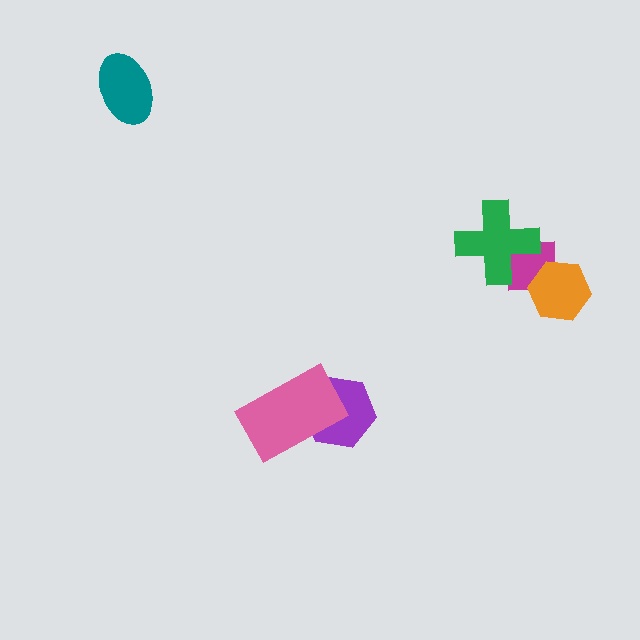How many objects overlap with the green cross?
1 object overlaps with the green cross.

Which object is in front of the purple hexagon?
The pink rectangle is in front of the purple hexagon.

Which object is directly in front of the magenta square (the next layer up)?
The orange hexagon is directly in front of the magenta square.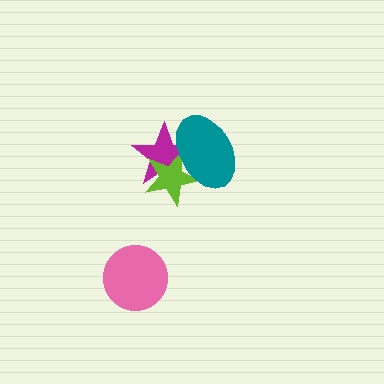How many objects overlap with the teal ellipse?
2 objects overlap with the teal ellipse.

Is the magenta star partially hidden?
Yes, it is partially covered by another shape.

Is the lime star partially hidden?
Yes, it is partially covered by another shape.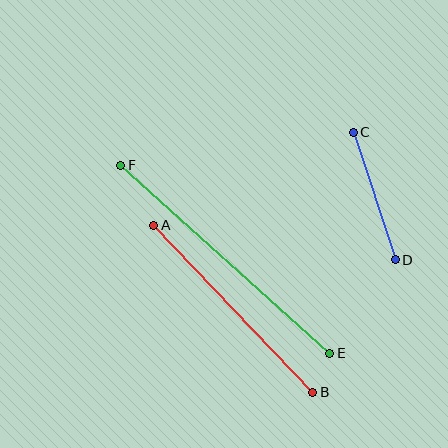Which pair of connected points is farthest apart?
Points E and F are farthest apart.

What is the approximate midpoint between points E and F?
The midpoint is at approximately (225, 259) pixels.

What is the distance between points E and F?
The distance is approximately 281 pixels.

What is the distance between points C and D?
The distance is approximately 134 pixels.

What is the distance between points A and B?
The distance is approximately 231 pixels.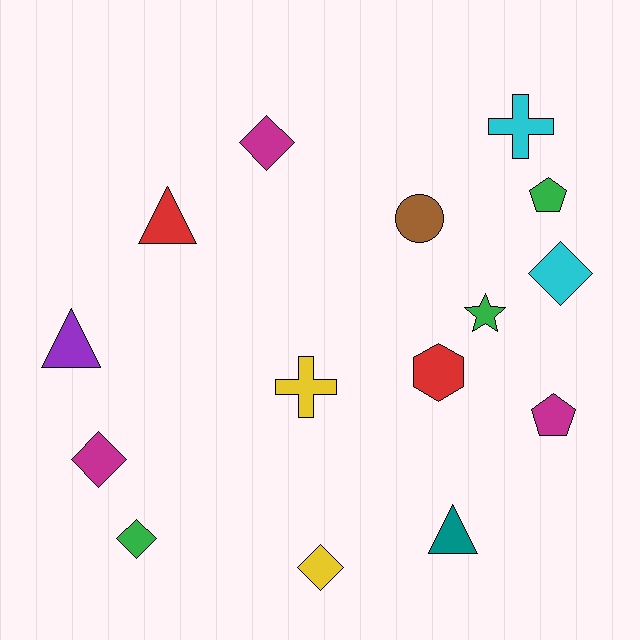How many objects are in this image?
There are 15 objects.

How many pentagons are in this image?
There are 2 pentagons.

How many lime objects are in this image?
There are no lime objects.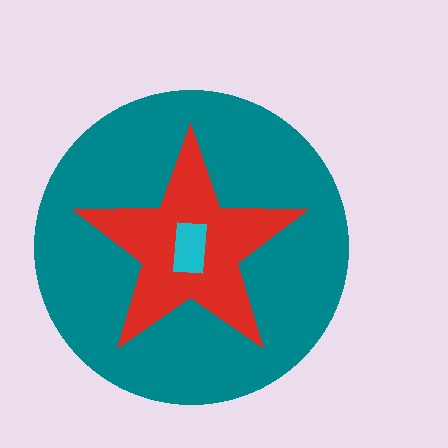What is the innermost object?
The cyan rectangle.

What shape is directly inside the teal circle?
The red star.